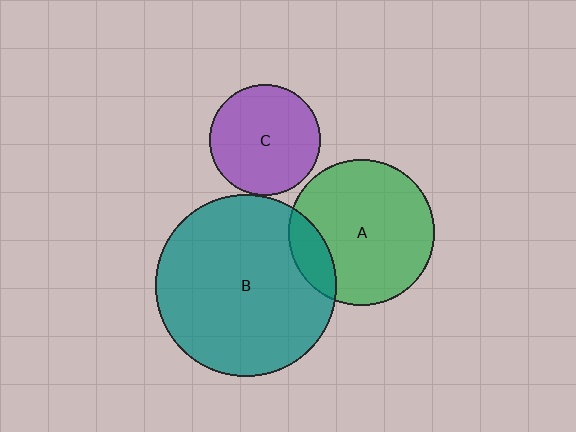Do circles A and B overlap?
Yes.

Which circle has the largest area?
Circle B (teal).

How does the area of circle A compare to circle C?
Approximately 1.7 times.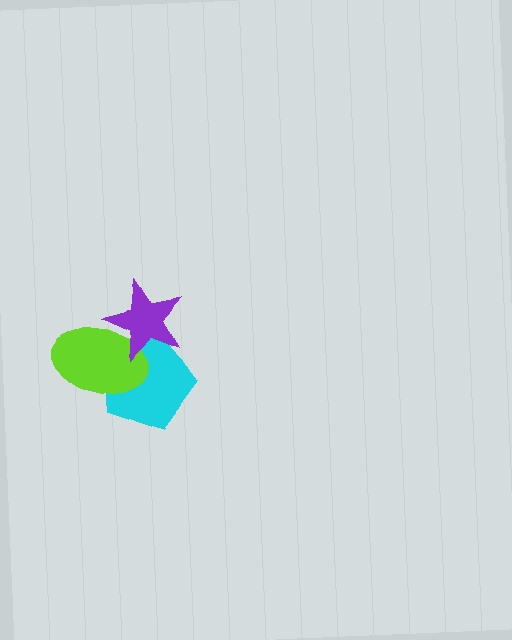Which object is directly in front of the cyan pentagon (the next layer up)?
The lime ellipse is directly in front of the cyan pentagon.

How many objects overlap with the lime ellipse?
2 objects overlap with the lime ellipse.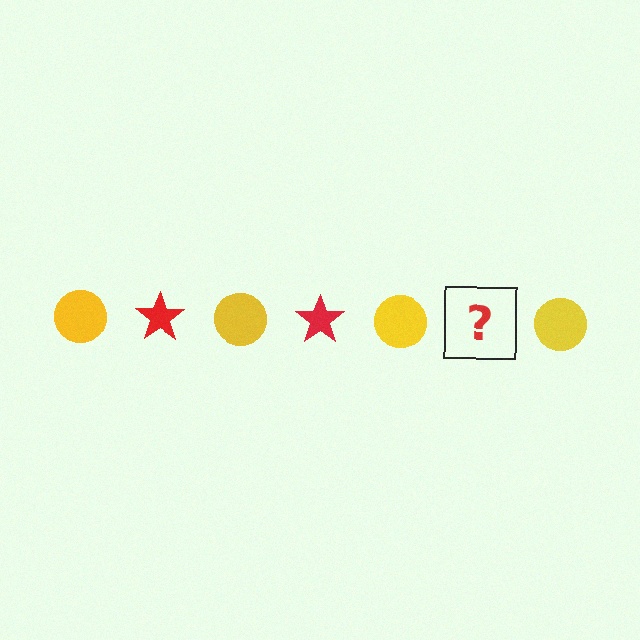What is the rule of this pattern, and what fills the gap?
The rule is that the pattern alternates between yellow circle and red star. The gap should be filled with a red star.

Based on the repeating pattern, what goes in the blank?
The blank should be a red star.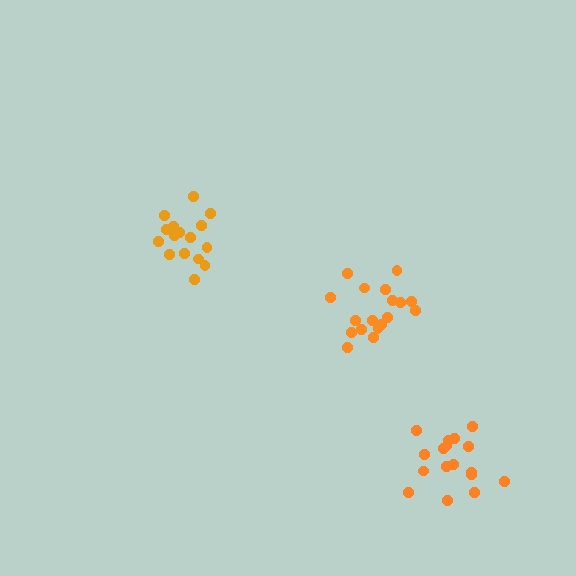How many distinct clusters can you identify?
There are 3 distinct clusters.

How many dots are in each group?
Group 1: 17 dots, Group 2: 18 dots, Group 3: 16 dots (51 total).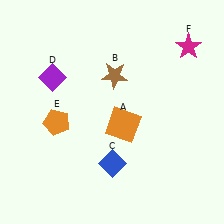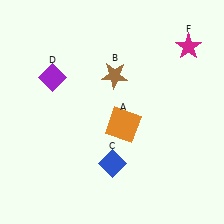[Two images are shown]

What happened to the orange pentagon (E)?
The orange pentagon (E) was removed in Image 2. It was in the bottom-left area of Image 1.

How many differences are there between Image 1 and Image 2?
There is 1 difference between the two images.